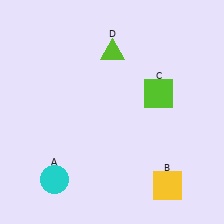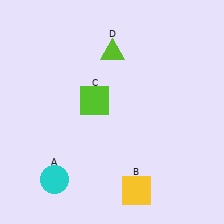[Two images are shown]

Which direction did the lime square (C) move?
The lime square (C) moved left.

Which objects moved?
The objects that moved are: the yellow square (B), the lime square (C).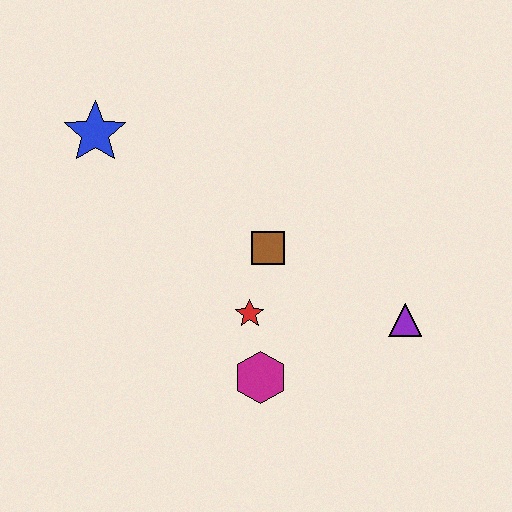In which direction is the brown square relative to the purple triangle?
The brown square is to the left of the purple triangle.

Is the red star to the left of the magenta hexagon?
Yes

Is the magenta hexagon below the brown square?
Yes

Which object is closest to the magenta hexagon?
The red star is closest to the magenta hexagon.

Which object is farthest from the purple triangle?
The blue star is farthest from the purple triangle.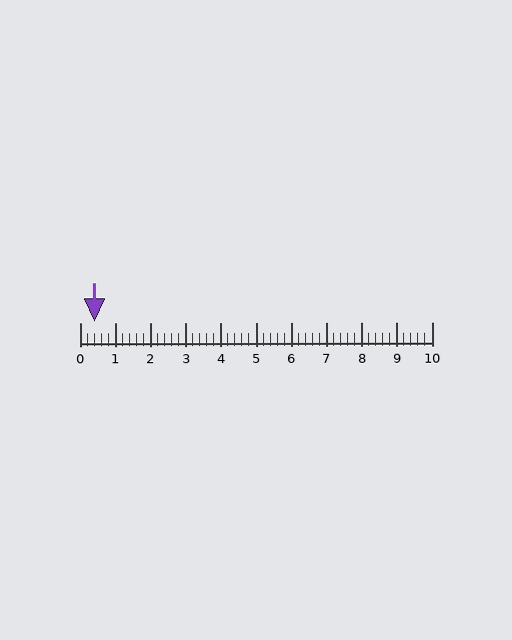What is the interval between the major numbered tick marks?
The major tick marks are spaced 1 units apart.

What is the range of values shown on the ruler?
The ruler shows values from 0 to 10.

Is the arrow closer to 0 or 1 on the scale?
The arrow is closer to 0.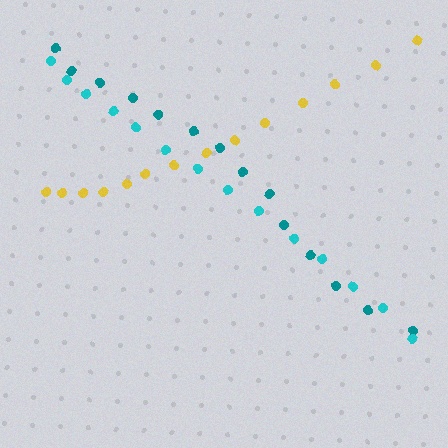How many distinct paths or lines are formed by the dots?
There are 3 distinct paths.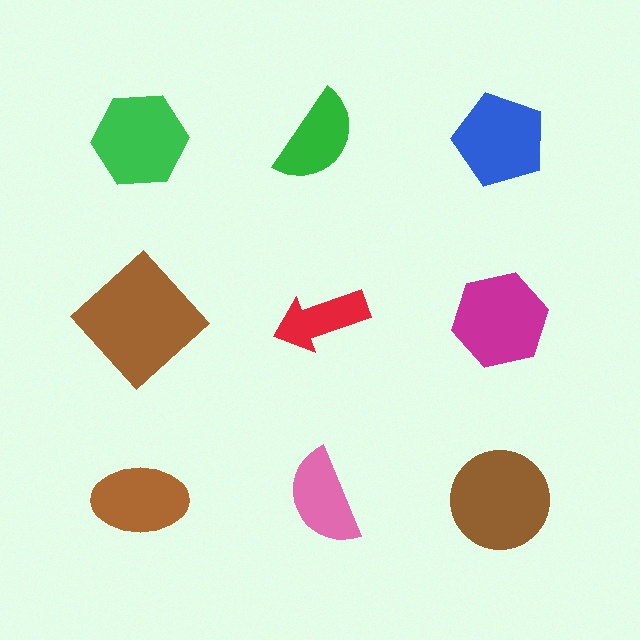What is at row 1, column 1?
A green hexagon.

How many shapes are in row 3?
3 shapes.